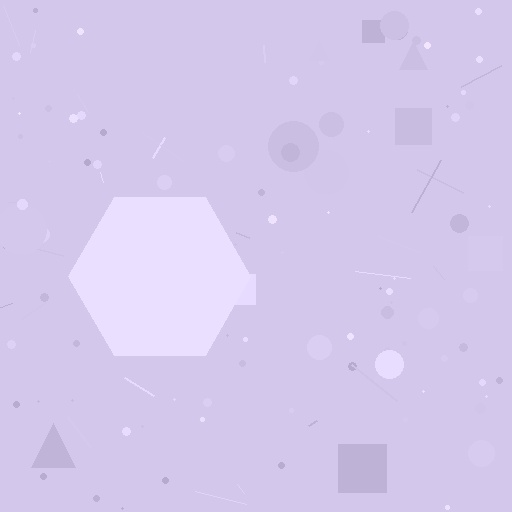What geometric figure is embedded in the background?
A hexagon is embedded in the background.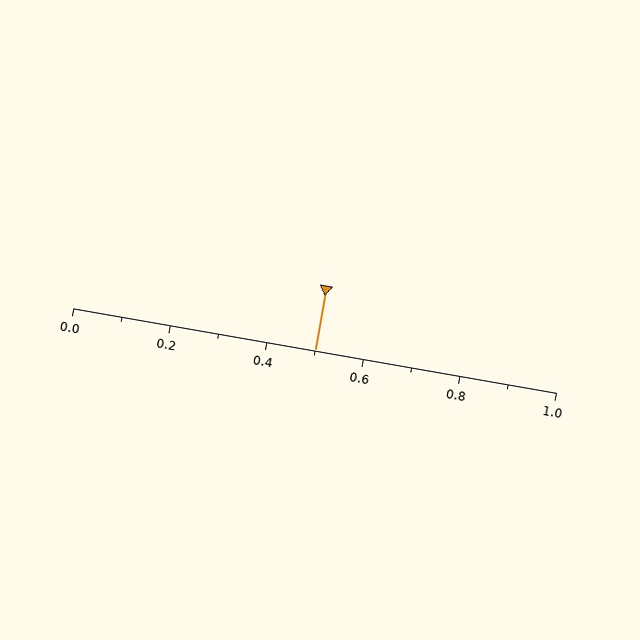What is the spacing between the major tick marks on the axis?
The major ticks are spaced 0.2 apart.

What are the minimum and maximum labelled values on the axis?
The axis runs from 0.0 to 1.0.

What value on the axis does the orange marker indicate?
The marker indicates approximately 0.5.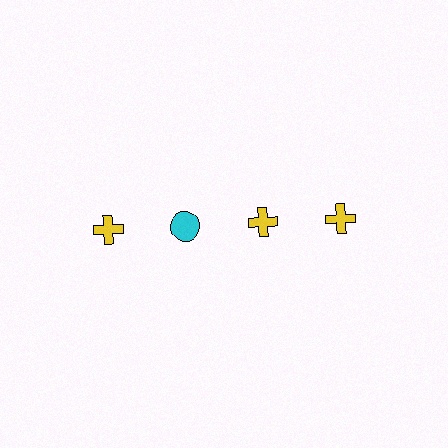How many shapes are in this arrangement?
There are 4 shapes arranged in a grid pattern.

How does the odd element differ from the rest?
It differs in both color (cyan instead of yellow) and shape (circle instead of cross).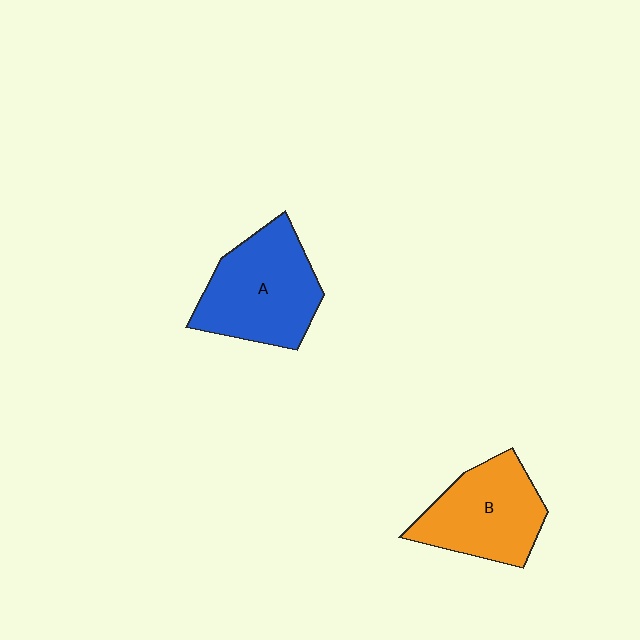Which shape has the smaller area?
Shape B (orange).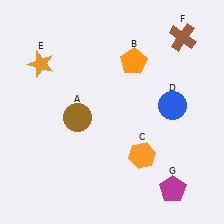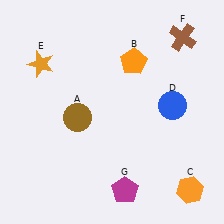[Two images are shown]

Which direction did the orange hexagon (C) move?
The orange hexagon (C) moved right.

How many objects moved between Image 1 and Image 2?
2 objects moved between the two images.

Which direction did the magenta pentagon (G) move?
The magenta pentagon (G) moved left.